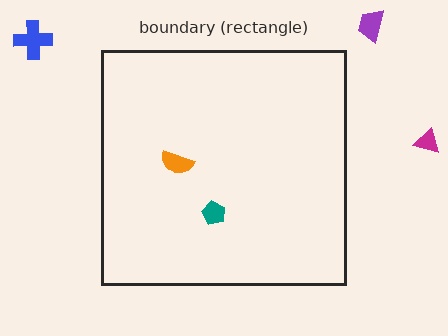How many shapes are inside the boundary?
2 inside, 3 outside.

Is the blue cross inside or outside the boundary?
Outside.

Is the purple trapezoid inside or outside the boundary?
Outside.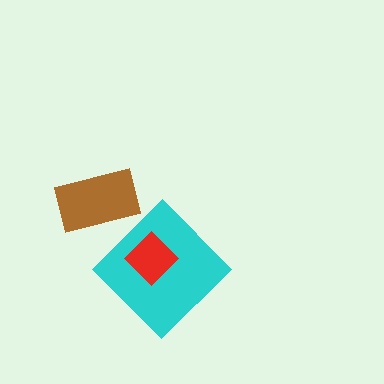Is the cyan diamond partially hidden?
Yes, it is partially covered by another shape.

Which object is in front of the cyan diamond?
The red diamond is in front of the cyan diamond.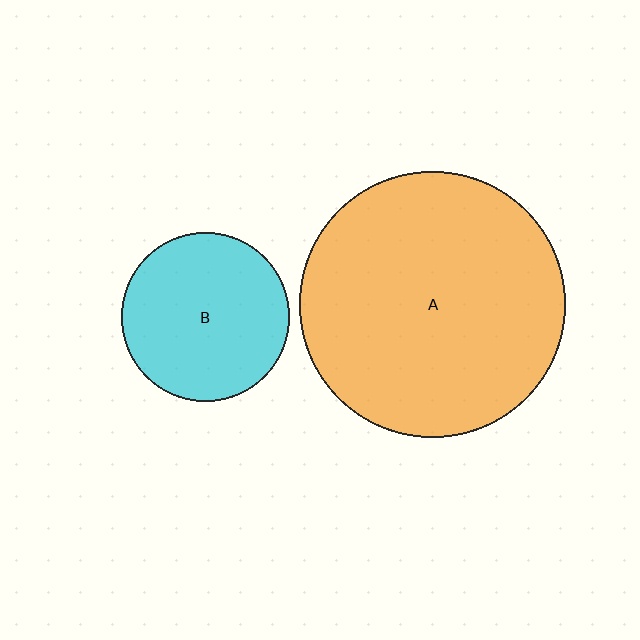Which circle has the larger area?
Circle A (orange).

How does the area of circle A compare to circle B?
Approximately 2.5 times.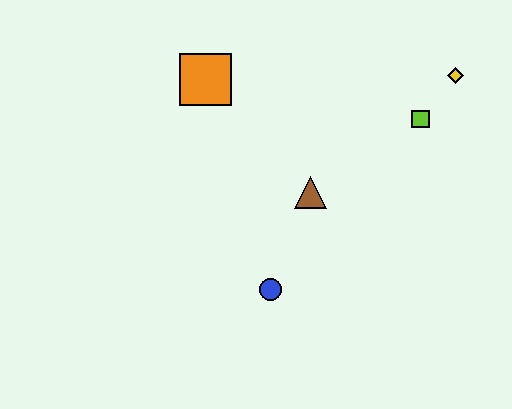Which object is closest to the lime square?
The yellow diamond is closest to the lime square.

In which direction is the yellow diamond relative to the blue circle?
The yellow diamond is above the blue circle.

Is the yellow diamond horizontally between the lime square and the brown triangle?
No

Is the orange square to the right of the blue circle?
No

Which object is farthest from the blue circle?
The yellow diamond is farthest from the blue circle.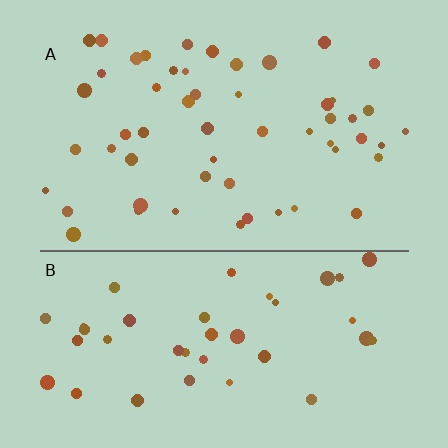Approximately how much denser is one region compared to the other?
Approximately 1.3× — region A over region B.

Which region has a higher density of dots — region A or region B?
A (the top).